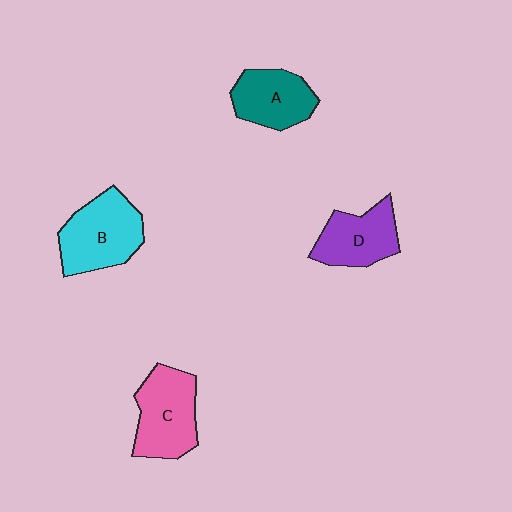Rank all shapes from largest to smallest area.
From largest to smallest: B (cyan), C (pink), D (purple), A (teal).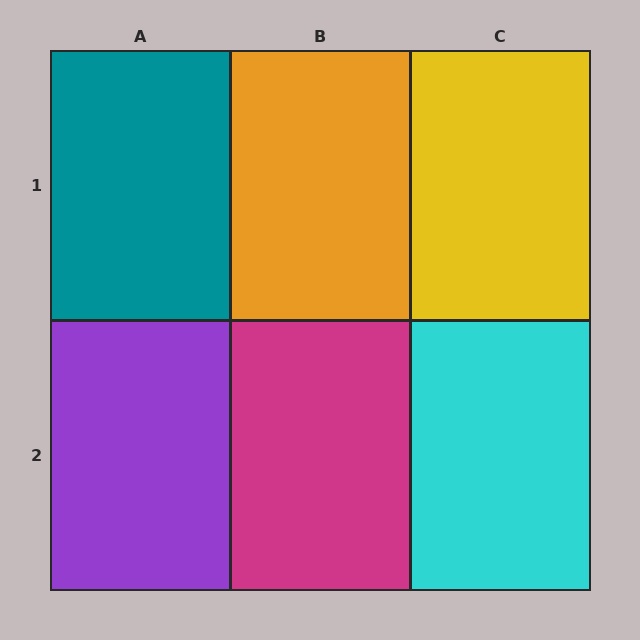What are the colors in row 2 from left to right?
Purple, magenta, cyan.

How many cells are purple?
1 cell is purple.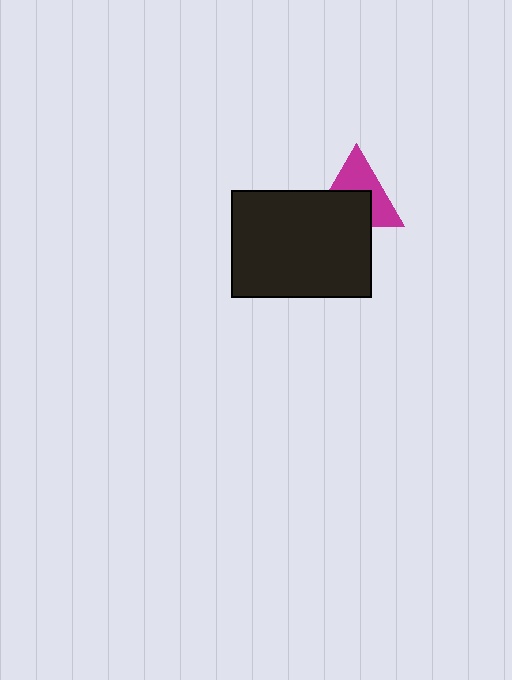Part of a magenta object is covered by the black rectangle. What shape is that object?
It is a triangle.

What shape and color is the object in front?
The object in front is a black rectangle.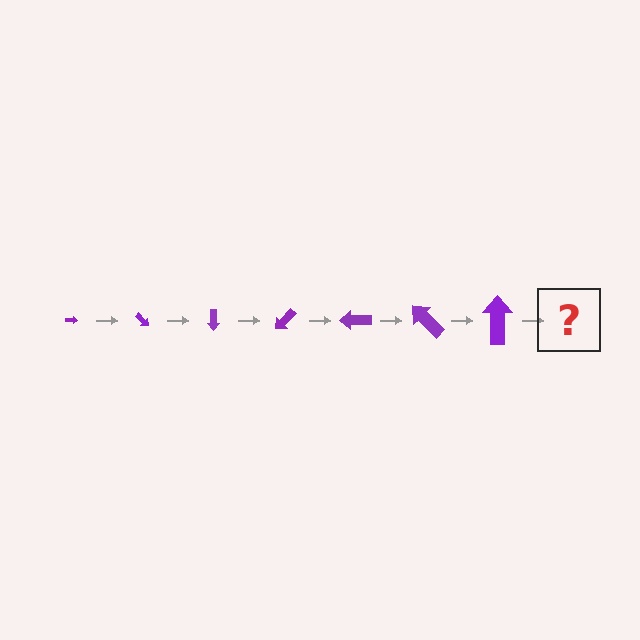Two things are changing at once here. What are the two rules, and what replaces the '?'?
The two rules are that the arrow grows larger each step and it rotates 45 degrees each step. The '?' should be an arrow, larger than the previous one and rotated 315 degrees from the start.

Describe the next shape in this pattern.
It should be an arrow, larger than the previous one and rotated 315 degrees from the start.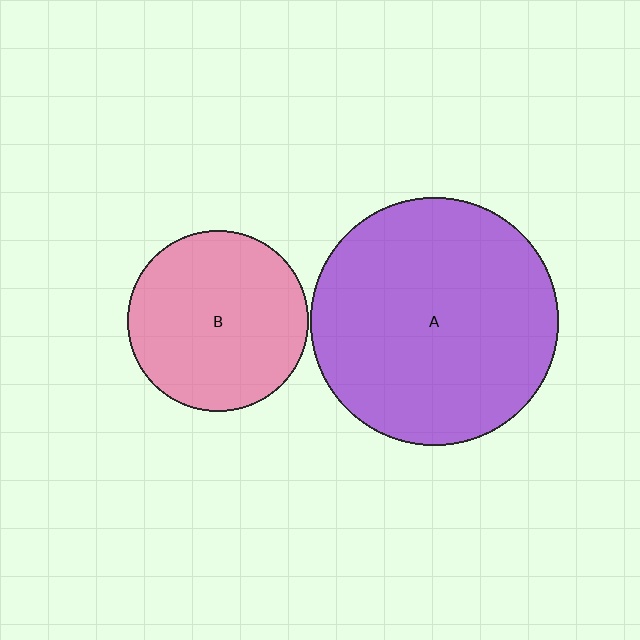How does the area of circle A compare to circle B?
Approximately 1.9 times.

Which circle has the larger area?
Circle A (purple).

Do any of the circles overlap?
No, none of the circles overlap.